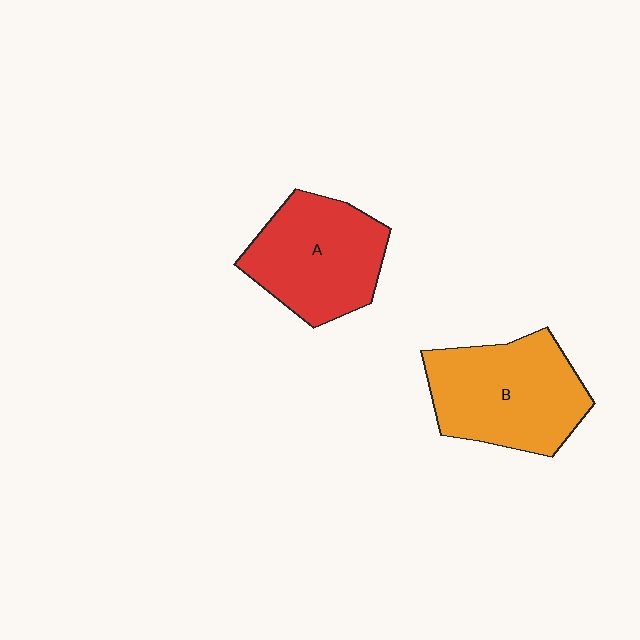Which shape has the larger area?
Shape B (orange).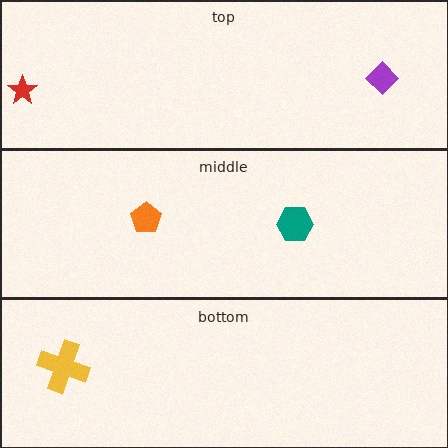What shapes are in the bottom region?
The yellow cross.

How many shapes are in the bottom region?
1.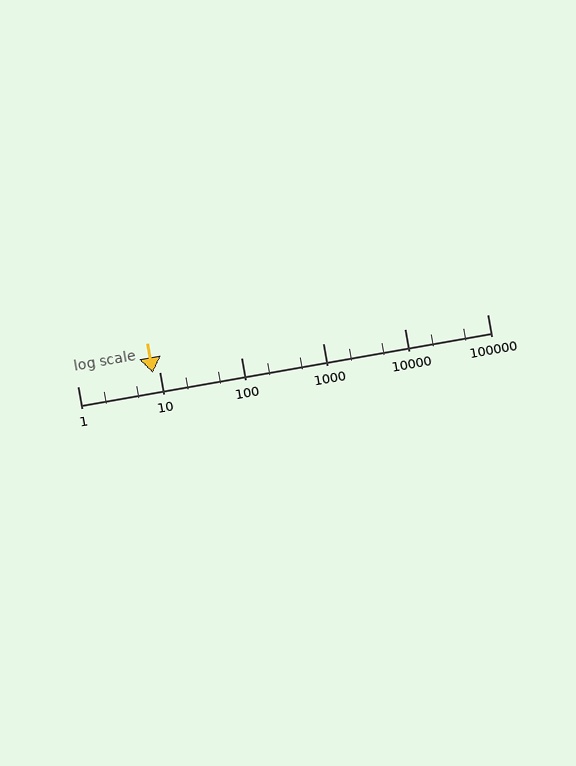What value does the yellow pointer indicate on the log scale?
The pointer indicates approximately 8.2.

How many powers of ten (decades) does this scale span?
The scale spans 5 decades, from 1 to 100000.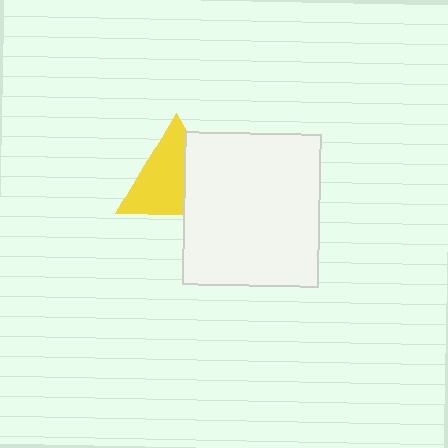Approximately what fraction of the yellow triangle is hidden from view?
Roughly 35% of the yellow triangle is hidden behind the white rectangle.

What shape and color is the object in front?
The object in front is a white rectangle.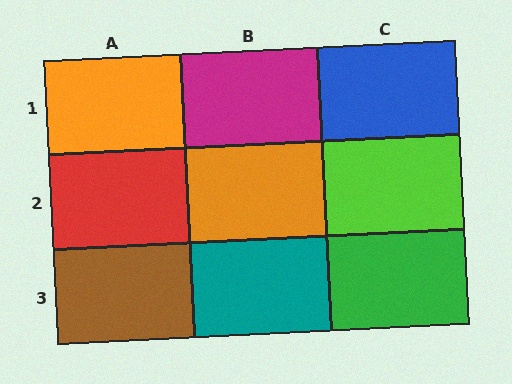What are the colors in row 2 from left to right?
Red, orange, lime.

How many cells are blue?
1 cell is blue.